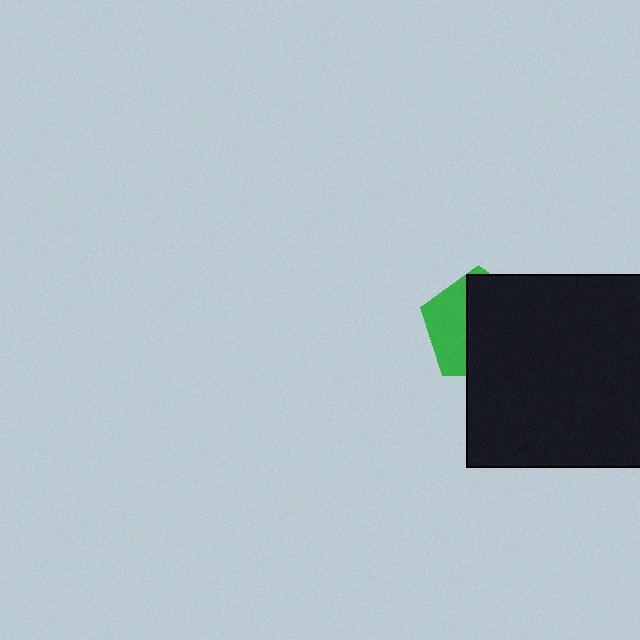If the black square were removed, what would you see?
You would see the complete green pentagon.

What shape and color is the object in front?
The object in front is a black square.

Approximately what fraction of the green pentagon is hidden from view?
Roughly 64% of the green pentagon is hidden behind the black square.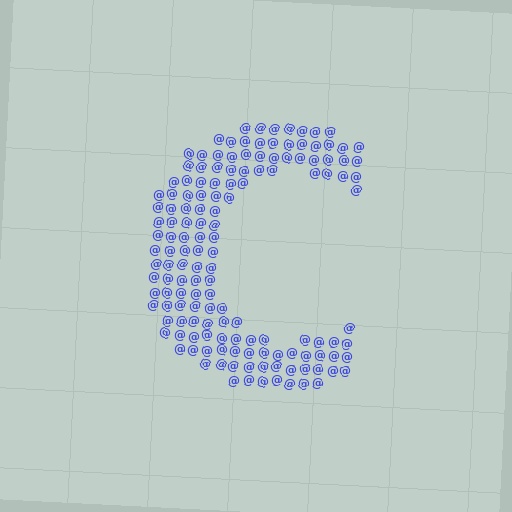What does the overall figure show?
The overall figure shows the letter C.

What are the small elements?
The small elements are at signs.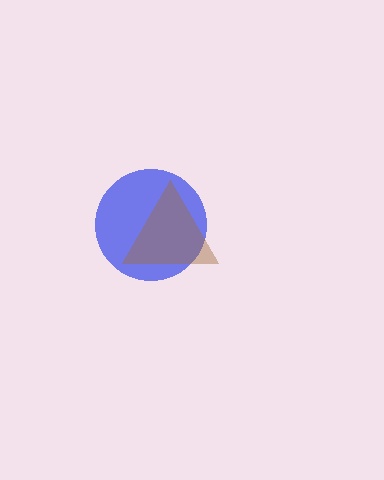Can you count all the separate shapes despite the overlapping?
Yes, there are 2 separate shapes.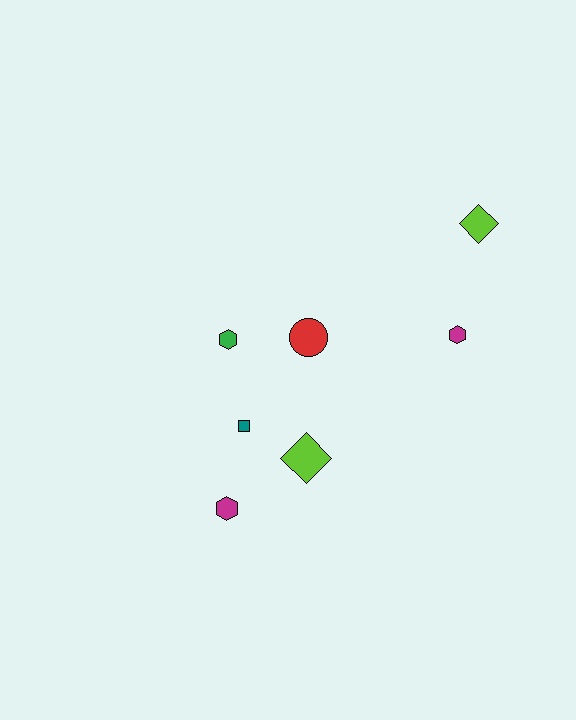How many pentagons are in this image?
There are no pentagons.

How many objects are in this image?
There are 7 objects.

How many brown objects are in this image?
There are no brown objects.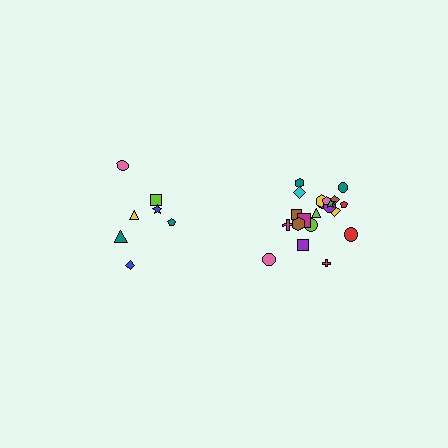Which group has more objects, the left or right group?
The right group.